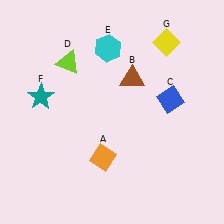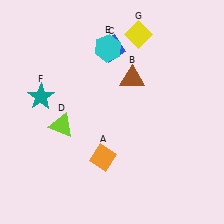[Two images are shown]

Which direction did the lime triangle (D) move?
The lime triangle (D) moved down.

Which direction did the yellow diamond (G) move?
The yellow diamond (G) moved left.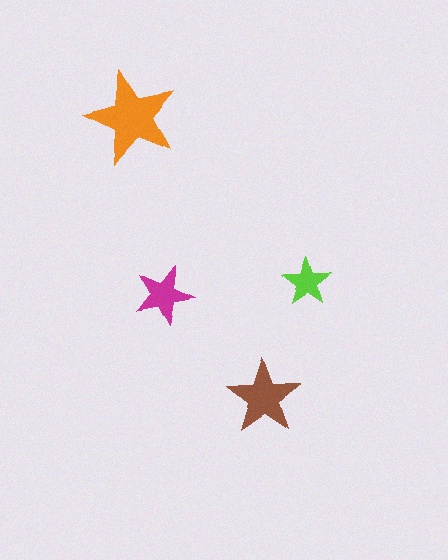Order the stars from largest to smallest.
the orange one, the brown one, the magenta one, the lime one.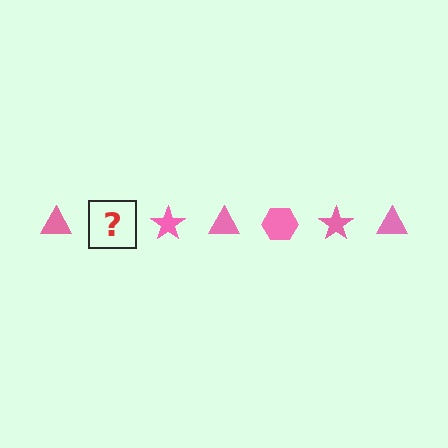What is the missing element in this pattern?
The missing element is a pink hexagon.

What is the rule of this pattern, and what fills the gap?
The rule is that the pattern cycles through triangle, hexagon, star shapes in pink. The gap should be filled with a pink hexagon.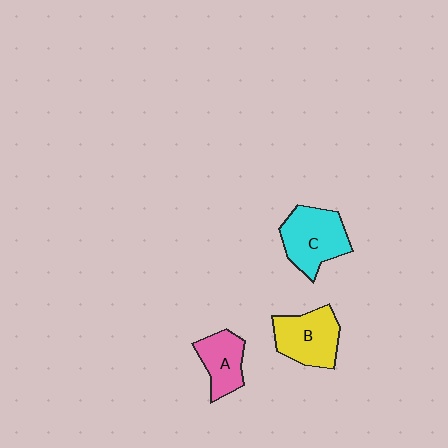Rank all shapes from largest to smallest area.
From largest to smallest: C (cyan), B (yellow), A (pink).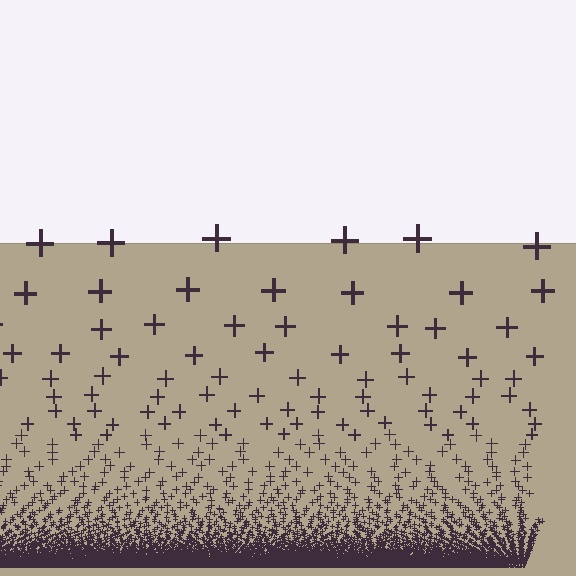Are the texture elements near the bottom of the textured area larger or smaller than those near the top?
Smaller. The gradient is inverted — elements near the bottom are smaller and denser.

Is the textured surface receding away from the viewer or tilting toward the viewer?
The surface appears to tilt toward the viewer. Texture elements get larger and sparser toward the top.